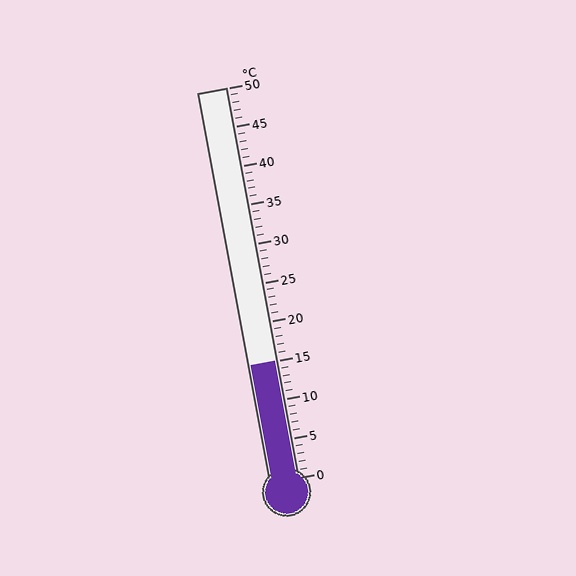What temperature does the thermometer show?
The thermometer shows approximately 15°C.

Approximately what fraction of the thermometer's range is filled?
The thermometer is filled to approximately 30% of its range.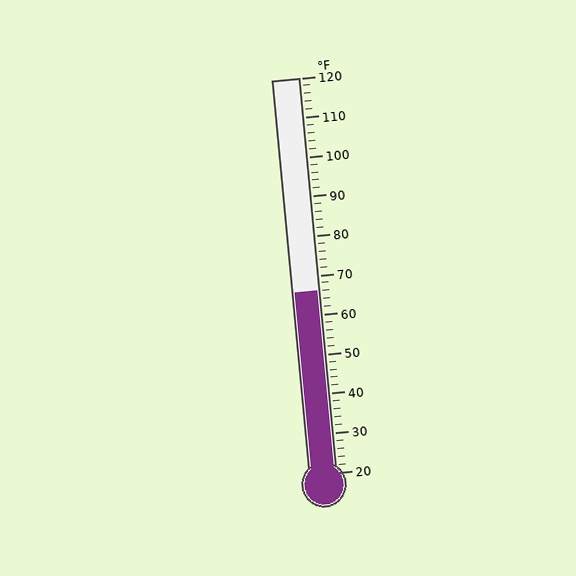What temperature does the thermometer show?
The thermometer shows approximately 66°F.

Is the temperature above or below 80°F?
The temperature is below 80°F.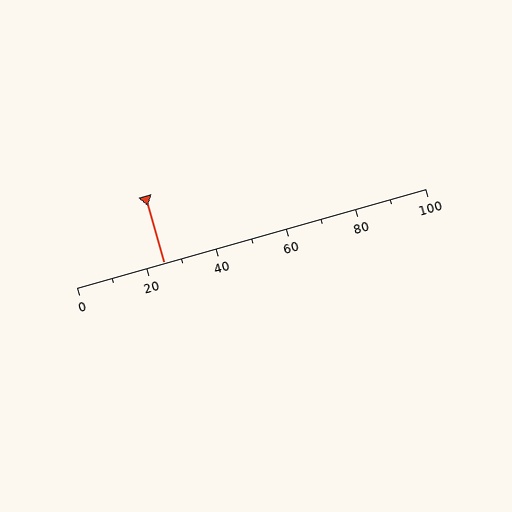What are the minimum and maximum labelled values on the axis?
The axis runs from 0 to 100.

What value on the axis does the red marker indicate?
The marker indicates approximately 25.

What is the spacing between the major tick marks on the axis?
The major ticks are spaced 20 apart.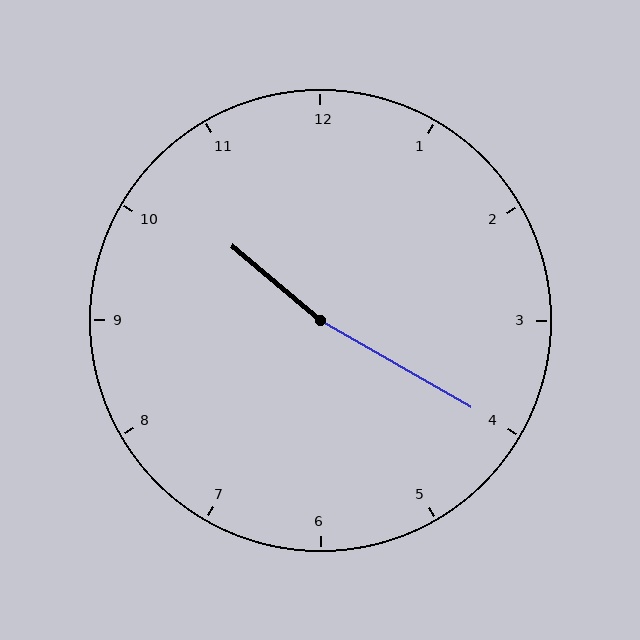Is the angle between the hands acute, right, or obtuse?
It is obtuse.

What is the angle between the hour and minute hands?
Approximately 170 degrees.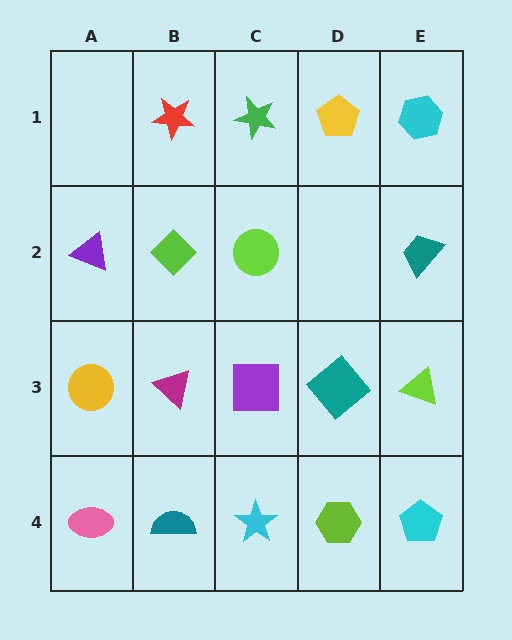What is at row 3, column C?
A purple square.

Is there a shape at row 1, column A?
No, that cell is empty.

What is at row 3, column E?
A lime triangle.